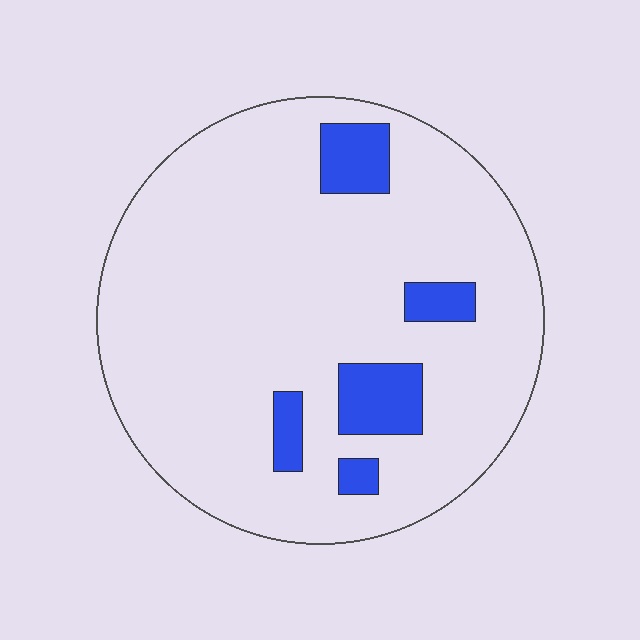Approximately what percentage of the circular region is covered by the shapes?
Approximately 10%.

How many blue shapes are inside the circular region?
5.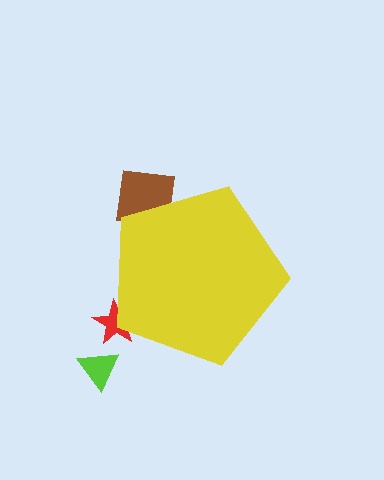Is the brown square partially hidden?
Yes, the brown square is partially hidden behind the yellow pentagon.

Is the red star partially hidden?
Yes, the red star is partially hidden behind the yellow pentagon.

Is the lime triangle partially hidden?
No, the lime triangle is fully visible.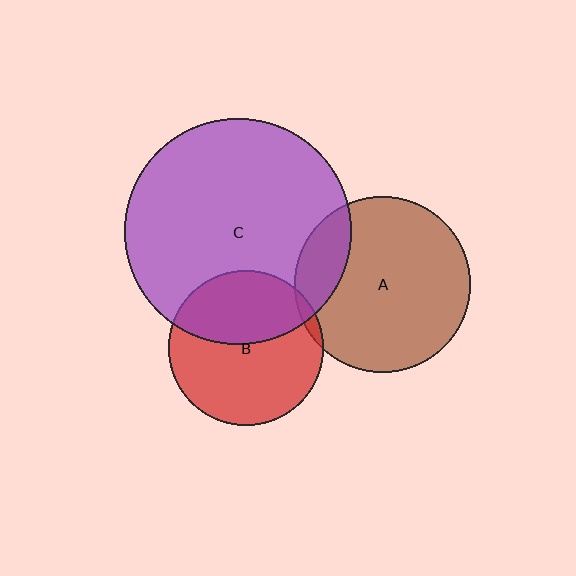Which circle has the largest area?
Circle C (purple).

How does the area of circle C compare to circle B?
Approximately 2.1 times.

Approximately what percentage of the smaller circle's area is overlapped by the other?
Approximately 5%.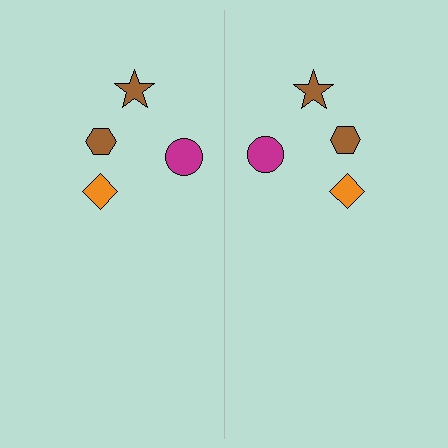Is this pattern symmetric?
Yes, this pattern has bilateral (reflection) symmetry.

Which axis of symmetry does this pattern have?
The pattern has a vertical axis of symmetry running through the center of the image.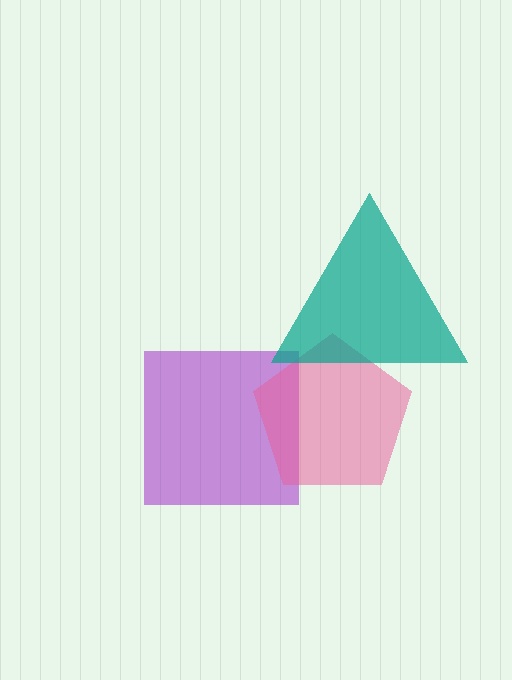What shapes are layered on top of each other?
The layered shapes are: a purple square, a pink pentagon, a teal triangle.